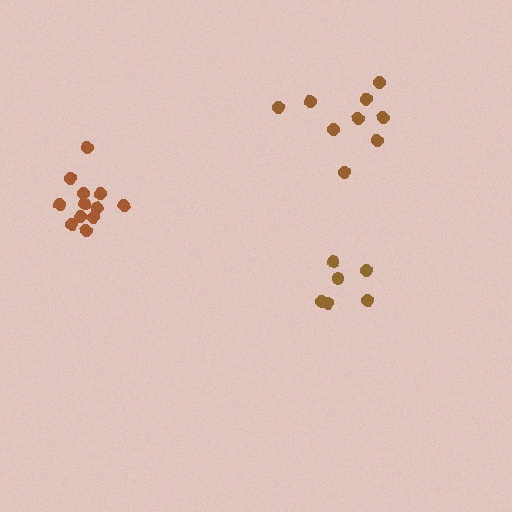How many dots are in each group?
Group 1: 9 dots, Group 2: 12 dots, Group 3: 6 dots (27 total).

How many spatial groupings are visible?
There are 3 spatial groupings.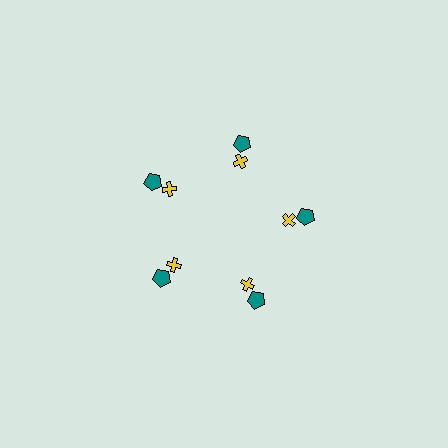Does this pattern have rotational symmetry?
Yes, this pattern has 5-fold rotational symmetry. It looks the same after rotating 72 degrees around the center.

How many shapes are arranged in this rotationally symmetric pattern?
There are 10 shapes, arranged in 5 groups of 2.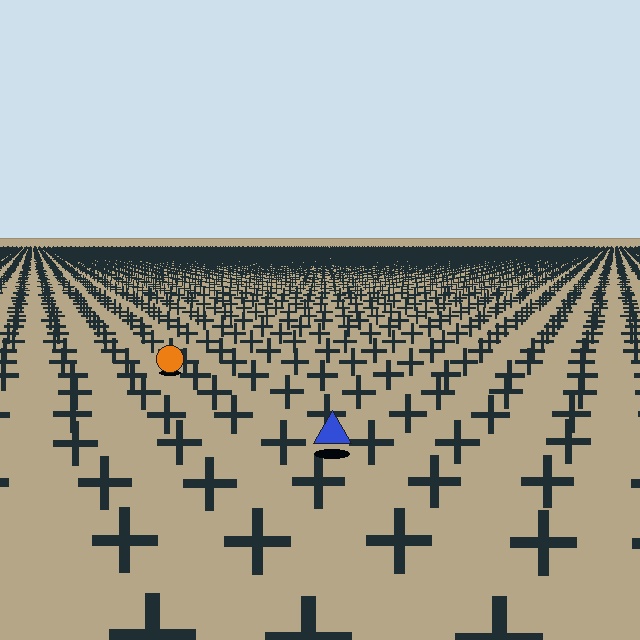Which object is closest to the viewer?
The blue triangle is closest. The texture marks near it are larger and more spread out.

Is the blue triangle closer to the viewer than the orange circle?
Yes. The blue triangle is closer — you can tell from the texture gradient: the ground texture is coarser near it.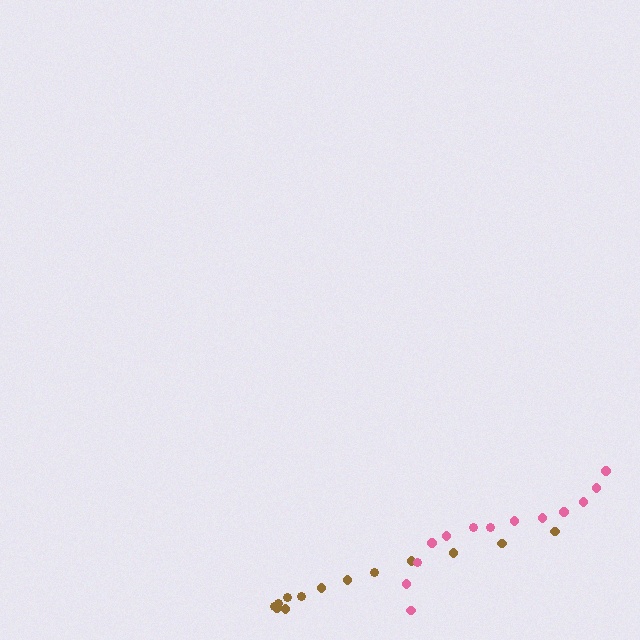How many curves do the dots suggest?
There are 2 distinct paths.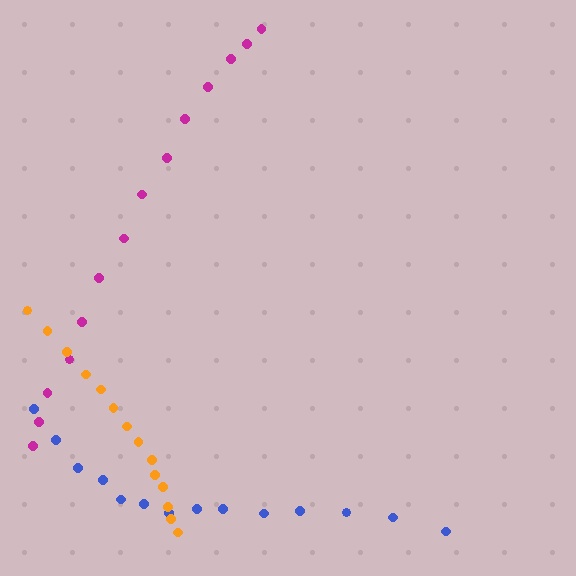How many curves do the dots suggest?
There are 3 distinct paths.